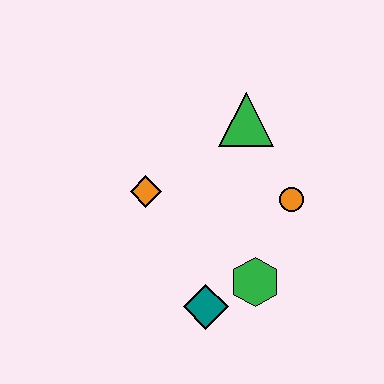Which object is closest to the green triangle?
The orange circle is closest to the green triangle.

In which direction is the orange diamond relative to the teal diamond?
The orange diamond is above the teal diamond.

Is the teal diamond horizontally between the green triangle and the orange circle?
No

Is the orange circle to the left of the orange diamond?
No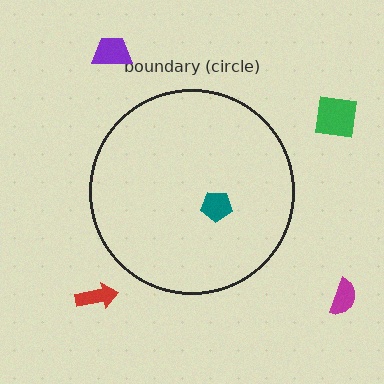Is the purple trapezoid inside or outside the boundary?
Outside.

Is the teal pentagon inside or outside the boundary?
Inside.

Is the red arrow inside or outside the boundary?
Outside.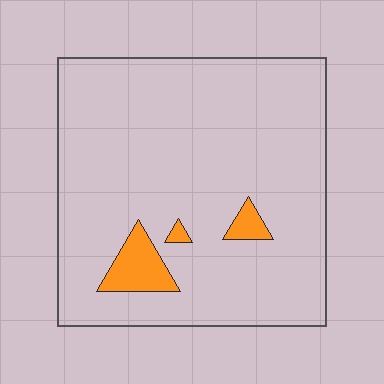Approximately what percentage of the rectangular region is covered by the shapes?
Approximately 5%.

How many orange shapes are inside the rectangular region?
3.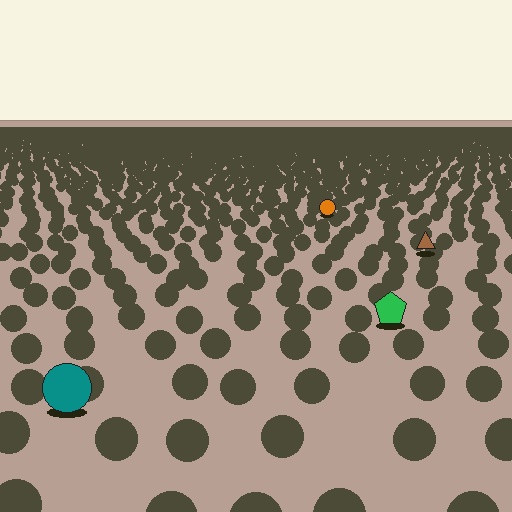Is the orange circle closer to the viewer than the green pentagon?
No. The green pentagon is closer — you can tell from the texture gradient: the ground texture is coarser near it.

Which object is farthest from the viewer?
The orange circle is farthest from the viewer. It appears smaller and the ground texture around it is denser.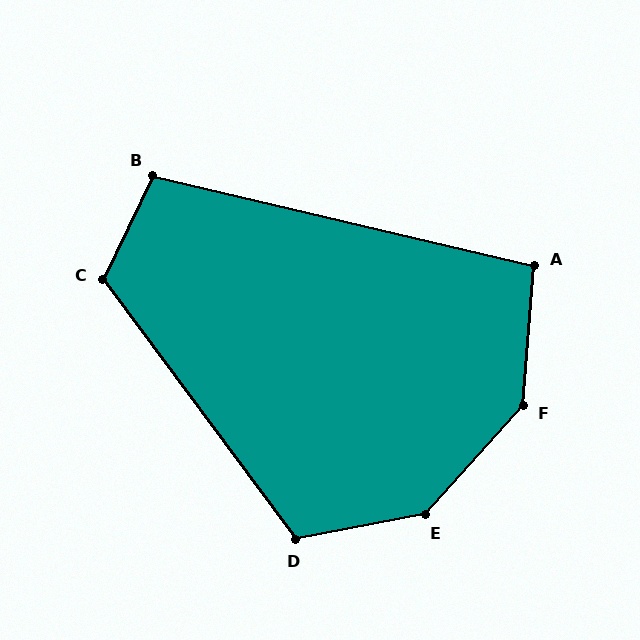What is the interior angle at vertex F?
Approximately 142 degrees (obtuse).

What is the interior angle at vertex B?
Approximately 102 degrees (obtuse).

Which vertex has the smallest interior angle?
A, at approximately 99 degrees.